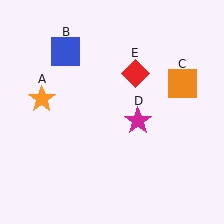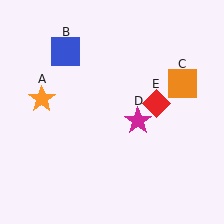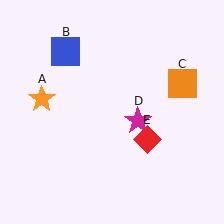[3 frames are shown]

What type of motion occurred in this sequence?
The red diamond (object E) rotated clockwise around the center of the scene.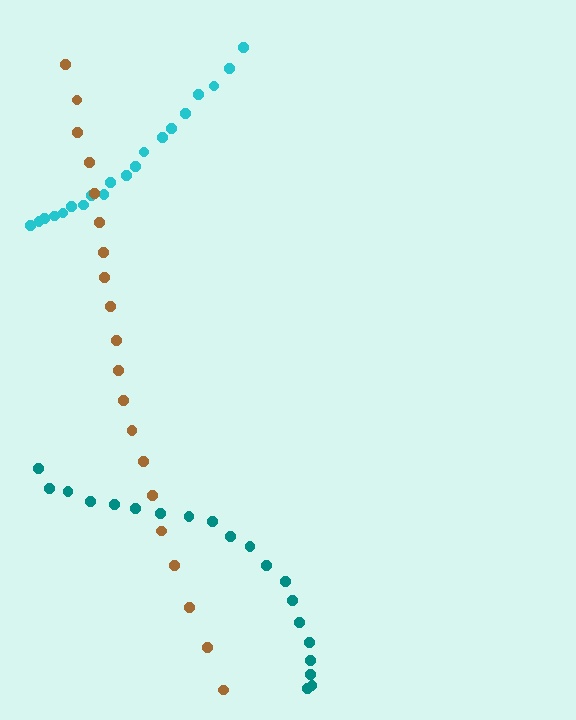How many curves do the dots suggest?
There are 3 distinct paths.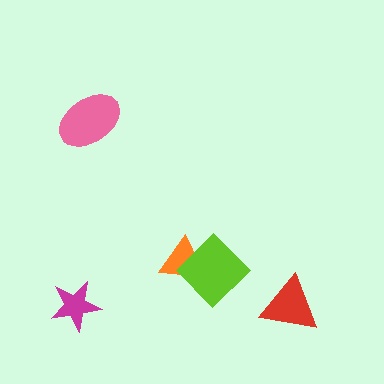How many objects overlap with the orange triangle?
1 object overlaps with the orange triangle.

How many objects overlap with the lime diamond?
1 object overlaps with the lime diamond.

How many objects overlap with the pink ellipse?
0 objects overlap with the pink ellipse.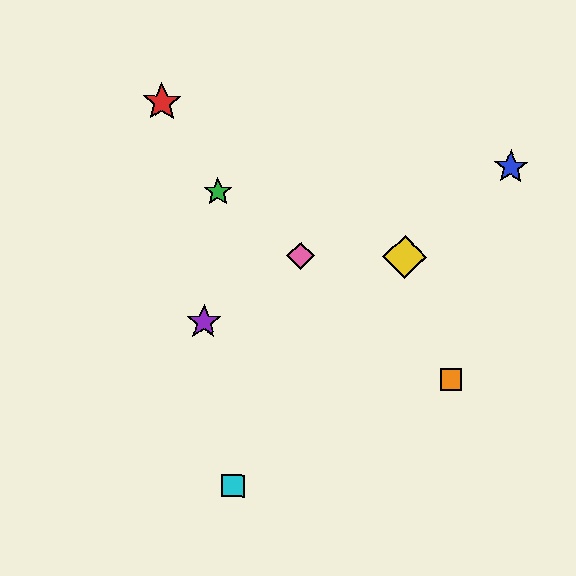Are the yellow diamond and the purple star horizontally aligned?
No, the yellow diamond is at y≈257 and the purple star is at y≈322.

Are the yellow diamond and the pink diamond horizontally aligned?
Yes, both are at y≈257.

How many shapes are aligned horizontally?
2 shapes (the yellow diamond, the pink diamond) are aligned horizontally.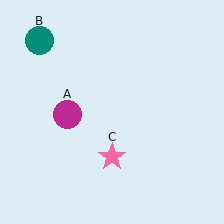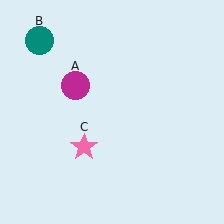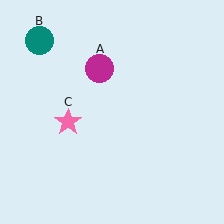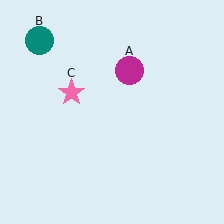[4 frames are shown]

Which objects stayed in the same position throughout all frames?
Teal circle (object B) remained stationary.